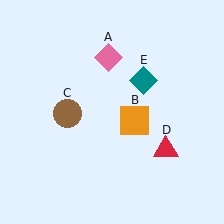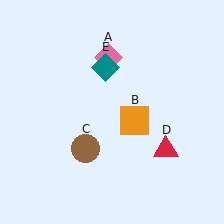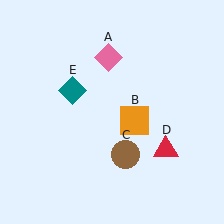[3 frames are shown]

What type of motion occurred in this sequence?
The brown circle (object C), teal diamond (object E) rotated counterclockwise around the center of the scene.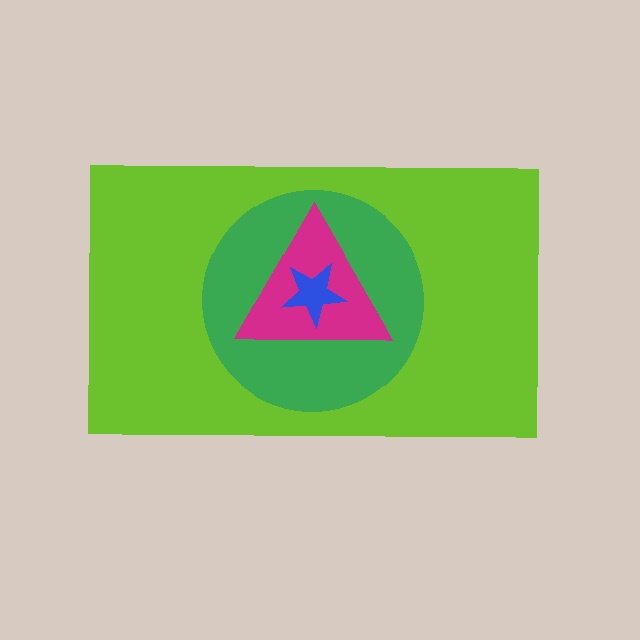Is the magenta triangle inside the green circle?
Yes.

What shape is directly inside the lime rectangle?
The green circle.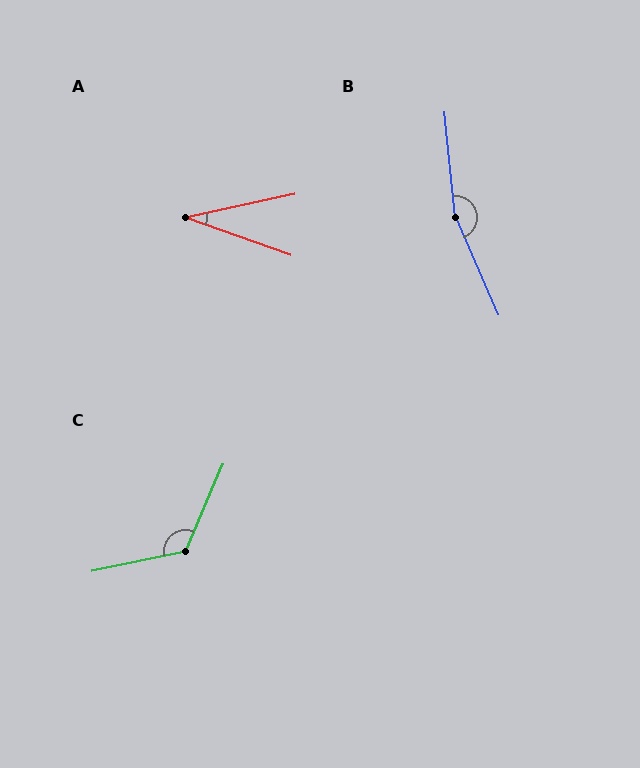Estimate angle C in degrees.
Approximately 125 degrees.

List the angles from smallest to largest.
A (31°), C (125°), B (162°).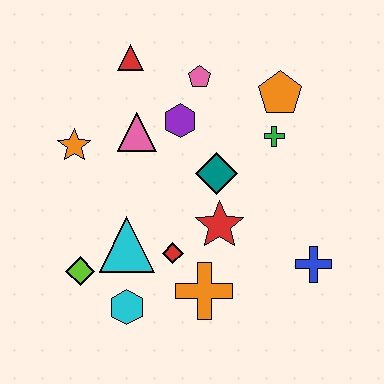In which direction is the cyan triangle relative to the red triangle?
The cyan triangle is below the red triangle.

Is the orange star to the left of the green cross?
Yes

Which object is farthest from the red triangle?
The blue cross is farthest from the red triangle.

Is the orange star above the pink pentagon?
No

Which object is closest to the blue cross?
The red star is closest to the blue cross.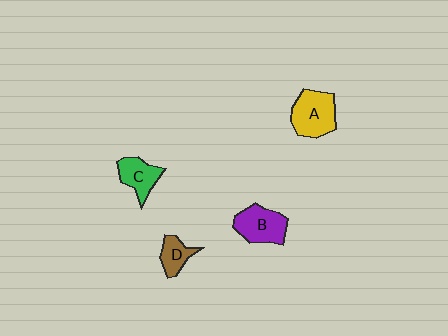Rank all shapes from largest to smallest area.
From largest to smallest: A (yellow), B (purple), C (green), D (brown).